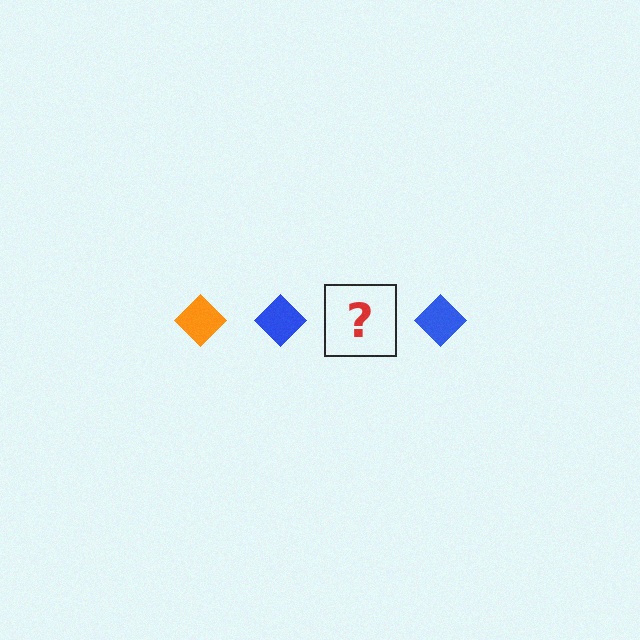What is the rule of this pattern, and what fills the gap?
The rule is that the pattern cycles through orange, blue diamonds. The gap should be filled with an orange diamond.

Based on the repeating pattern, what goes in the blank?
The blank should be an orange diamond.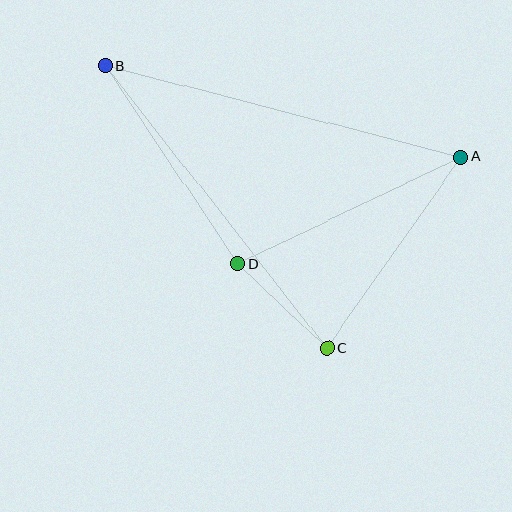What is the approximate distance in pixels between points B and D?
The distance between B and D is approximately 239 pixels.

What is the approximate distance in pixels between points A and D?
The distance between A and D is approximately 247 pixels.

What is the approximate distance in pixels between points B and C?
The distance between B and C is approximately 359 pixels.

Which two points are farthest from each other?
Points A and B are farthest from each other.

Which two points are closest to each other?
Points C and D are closest to each other.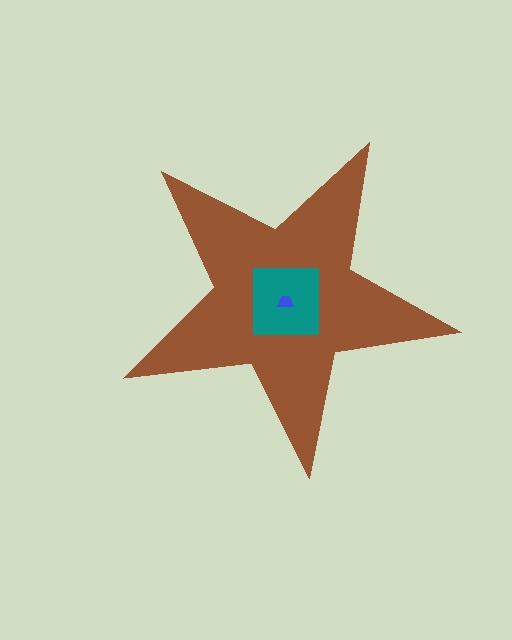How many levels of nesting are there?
3.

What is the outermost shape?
The brown star.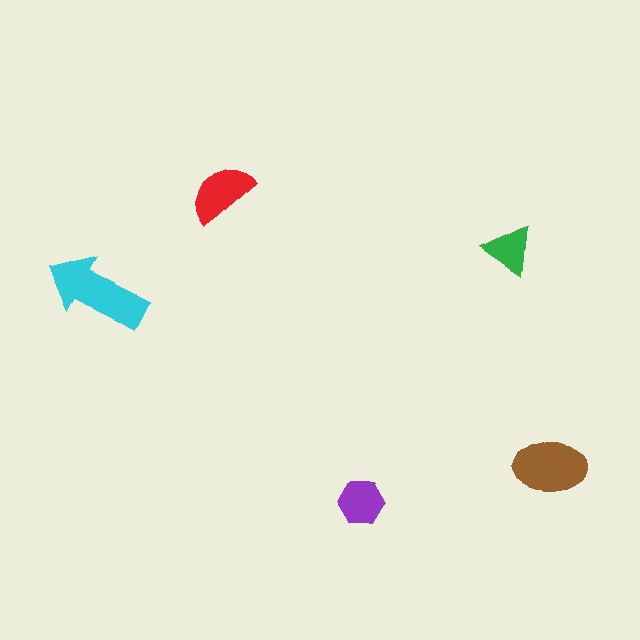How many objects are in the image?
There are 5 objects in the image.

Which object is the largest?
The cyan arrow.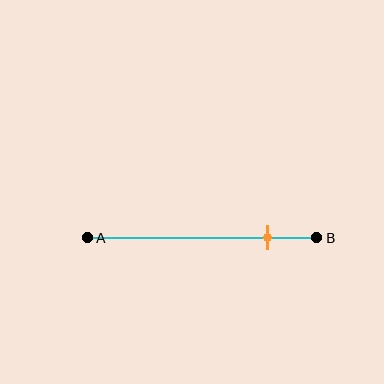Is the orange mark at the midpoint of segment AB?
No, the mark is at about 80% from A, not at the 50% midpoint.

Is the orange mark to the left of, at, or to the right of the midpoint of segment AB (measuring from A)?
The orange mark is to the right of the midpoint of segment AB.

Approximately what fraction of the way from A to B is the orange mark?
The orange mark is approximately 80% of the way from A to B.